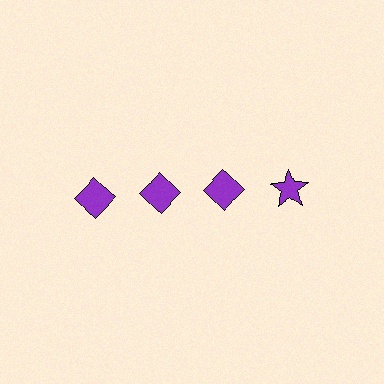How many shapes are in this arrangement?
There are 4 shapes arranged in a grid pattern.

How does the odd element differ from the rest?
It has a different shape: star instead of diamond.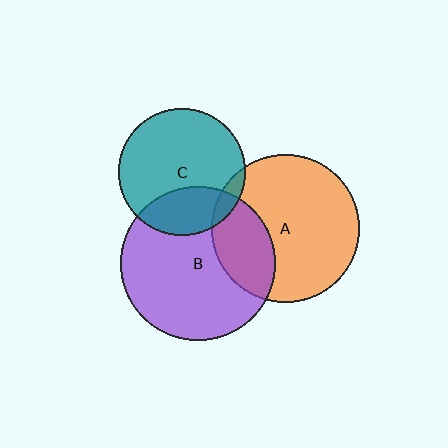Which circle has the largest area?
Circle B (purple).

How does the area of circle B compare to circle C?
Approximately 1.5 times.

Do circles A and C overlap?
Yes.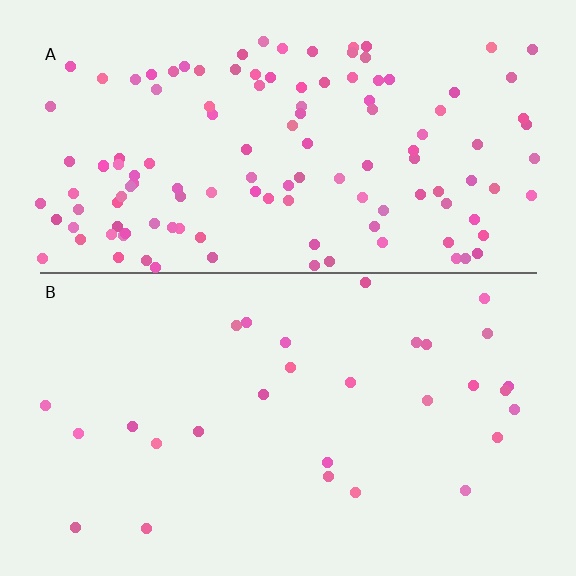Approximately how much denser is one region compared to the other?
Approximately 4.3× — region A over region B.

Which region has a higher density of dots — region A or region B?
A (the top).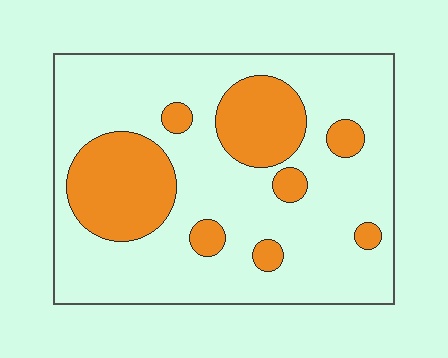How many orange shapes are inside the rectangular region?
8.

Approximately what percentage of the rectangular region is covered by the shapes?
Approximately 25%.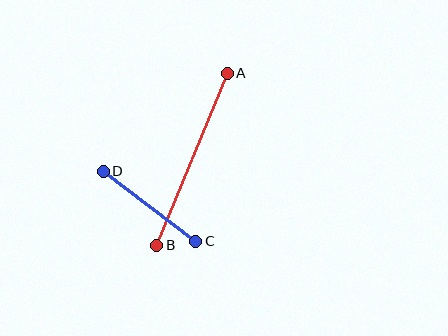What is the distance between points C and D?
The distance is approximately 116 pixels.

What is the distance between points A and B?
The distance is approximately 186 pixels.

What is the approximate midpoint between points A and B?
The midpoint is at approximately (192, 159) pixels.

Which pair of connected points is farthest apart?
Points A and B are farthest apart.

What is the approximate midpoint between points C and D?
The midpoint is at approximately (149, 206) pixels.